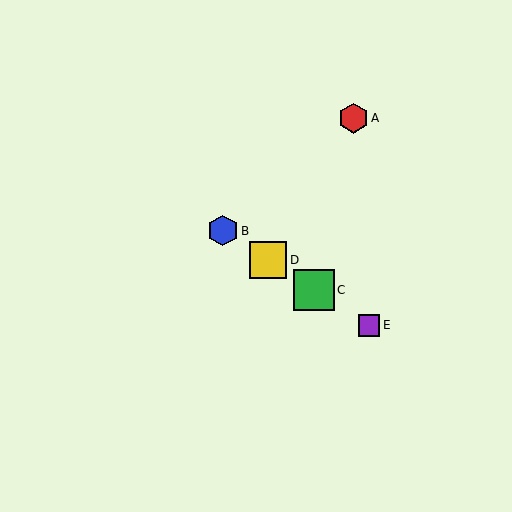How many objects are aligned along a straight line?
4 objects (B, C, D, E) are aligned along a straight line.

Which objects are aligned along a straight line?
Objects B, C, D, E are aligned along a straight line.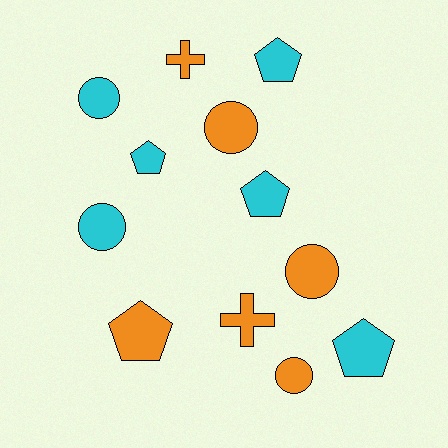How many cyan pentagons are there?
There are 4 cyan pentagons.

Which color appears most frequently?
Orange, with 6 objects.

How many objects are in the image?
There are 12 objects.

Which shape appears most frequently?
Circle, with 5 objects.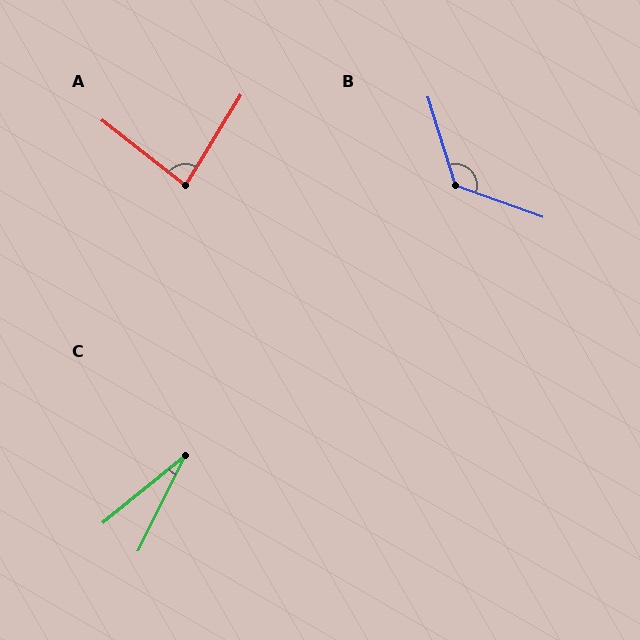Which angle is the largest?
B, at approximately 127 degrees.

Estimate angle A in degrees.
Approximately 84 degrees.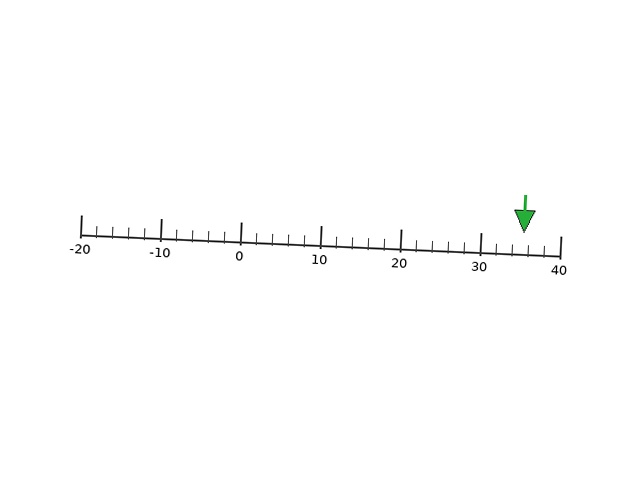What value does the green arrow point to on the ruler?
The green arrow points to approximately 35.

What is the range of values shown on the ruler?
The ruler shows values from -20 to 40.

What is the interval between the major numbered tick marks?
The major tick marks are spaced 10 units apart.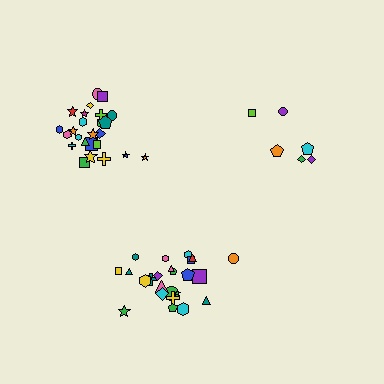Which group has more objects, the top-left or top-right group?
The top-left group.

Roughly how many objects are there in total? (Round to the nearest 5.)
Roughly 55 objects in total.